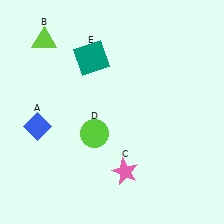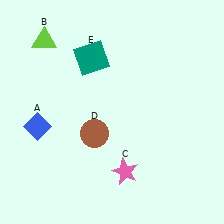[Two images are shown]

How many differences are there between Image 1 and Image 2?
There is 1 difference between the two images.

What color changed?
The circle (D) changed from lime in Image 1 to brown in Image 2.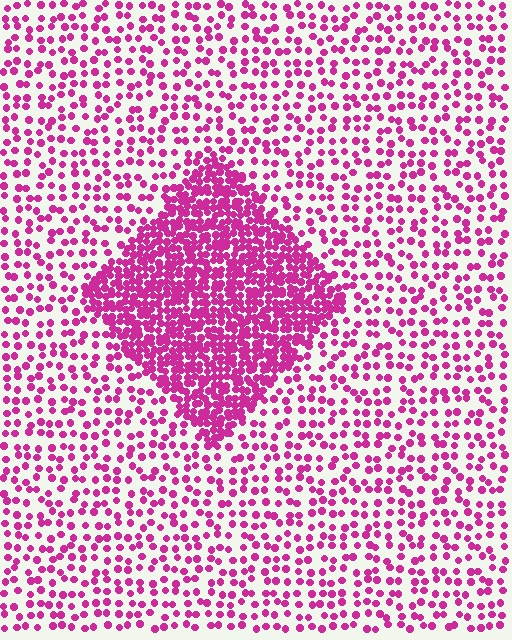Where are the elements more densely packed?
The elements are more densely packed inside the diamond boundary.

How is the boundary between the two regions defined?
The boundary is defined by a change in element density (approximately 2.8x ratio). All elements are the same color, size, and shape.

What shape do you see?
I see a diamond.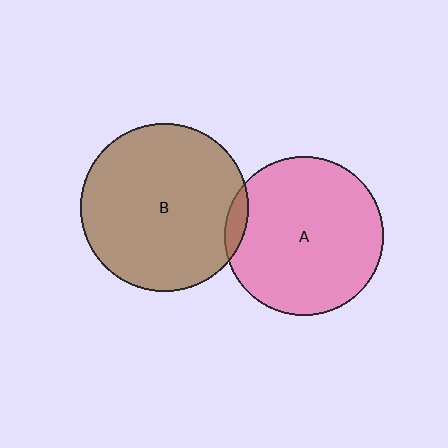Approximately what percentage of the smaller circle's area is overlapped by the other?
Approximately 5%.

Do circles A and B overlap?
Yes.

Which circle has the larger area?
Circle B (brown).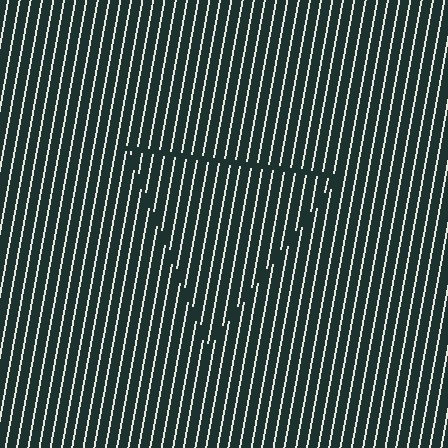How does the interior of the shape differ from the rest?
The interior of the shape contains the same grating, shifted by half a period — the contour is defined by the phase discontinuity where line-ends from the inner and outer gratings abut.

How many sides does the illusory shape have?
3 sides — the line-ends trace a triangle.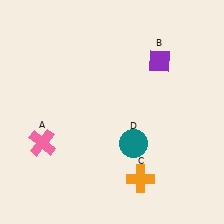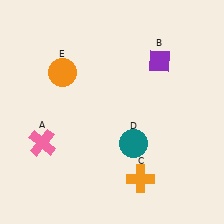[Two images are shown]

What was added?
An orange circle (E) was added in Image 2.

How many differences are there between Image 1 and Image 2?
There is 1 difference between the two images.